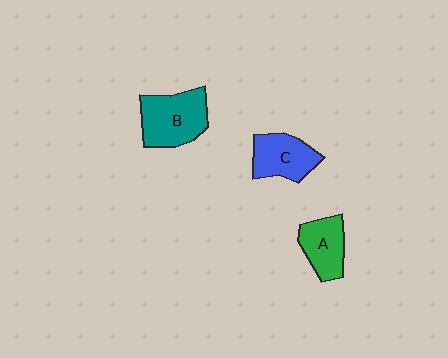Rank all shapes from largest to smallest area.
From largest to smallest: B (teal), C (blue), A (green).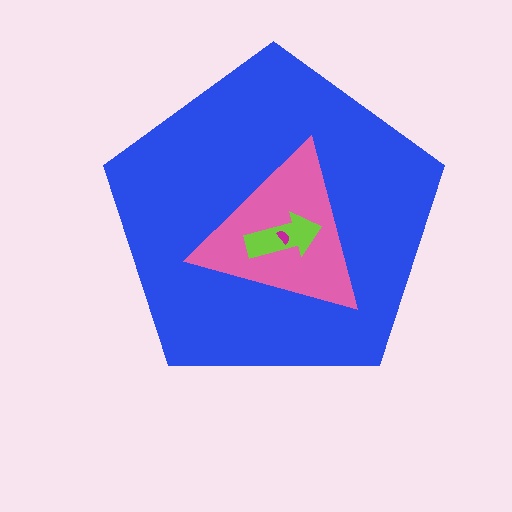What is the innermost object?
The magenta semicircle.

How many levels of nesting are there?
4.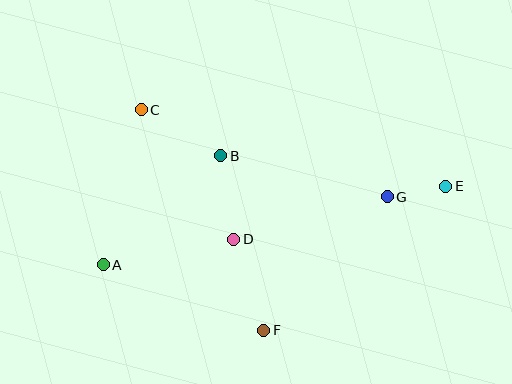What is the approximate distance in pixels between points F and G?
The distance between F and G is approximately 182 pixels.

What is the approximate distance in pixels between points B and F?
The distance between B and F is approximately 179 pixels.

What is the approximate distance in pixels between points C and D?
The distance between C and D is approximately 159 pixels.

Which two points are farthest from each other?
Points A and E are farthest from each other.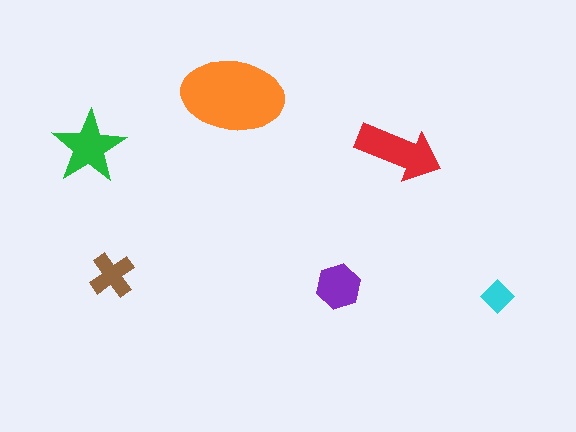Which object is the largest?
The orange ellipse.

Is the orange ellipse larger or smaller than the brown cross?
Larger.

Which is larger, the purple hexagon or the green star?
The green star.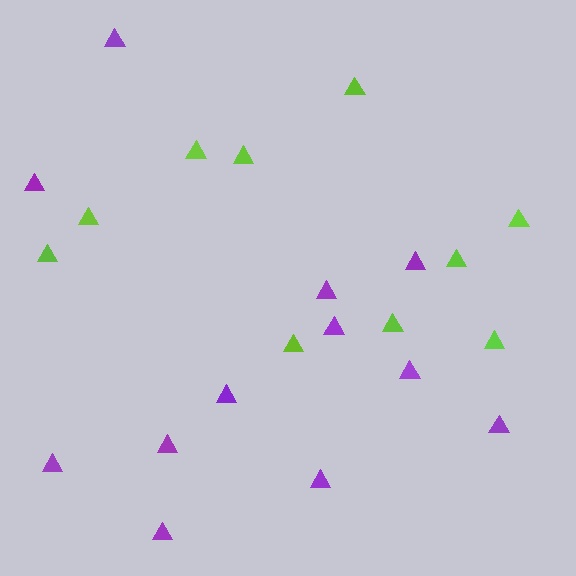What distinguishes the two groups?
There are 2 groups: one group of purple triangles (12) and one group of lime triangles (10).